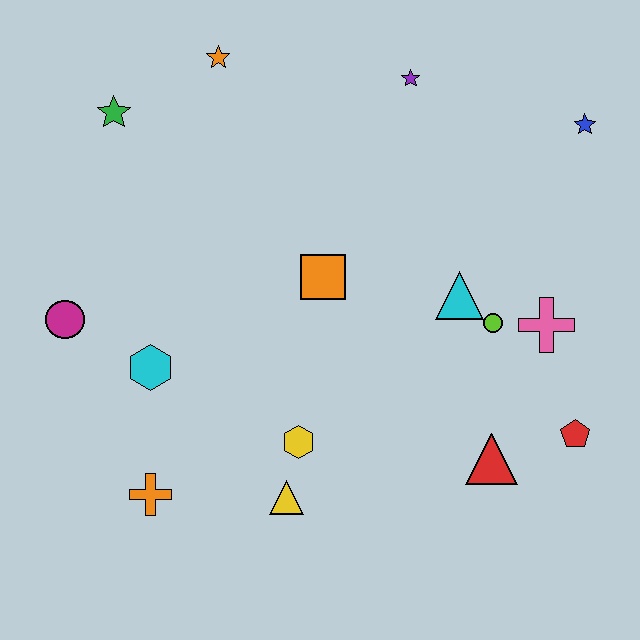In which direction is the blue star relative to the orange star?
The blue star is to the right of the orange star.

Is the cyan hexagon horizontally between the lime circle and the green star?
Yes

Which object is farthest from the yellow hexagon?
The blue star is farthest from the yellow hexagon.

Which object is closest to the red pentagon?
The red triangle is closest to the red pentagon.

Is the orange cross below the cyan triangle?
Yes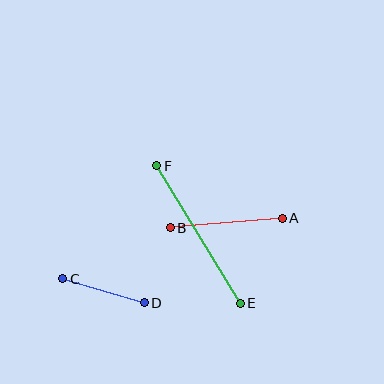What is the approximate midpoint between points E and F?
The midpoint is at approximately (198, 235) pixels.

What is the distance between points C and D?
The distance is approximately 85 pixels.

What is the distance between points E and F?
The distance is approximately 160 pixels.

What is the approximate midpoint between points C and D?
The midpoint is at approximately (103, 291) pixels.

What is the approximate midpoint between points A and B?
The midpoint is at approximately (226, 223) pixels.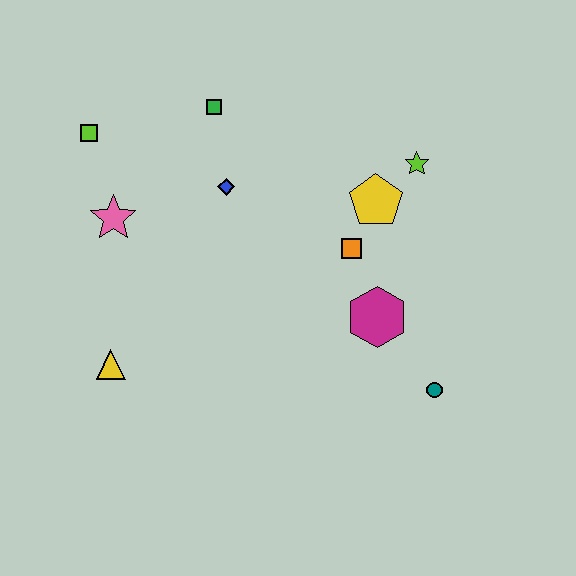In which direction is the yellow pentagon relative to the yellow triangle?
The yellow pentagon is to the right of the yellow triangle.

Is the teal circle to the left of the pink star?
No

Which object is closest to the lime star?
The yellow pentagon is closest to the lime star.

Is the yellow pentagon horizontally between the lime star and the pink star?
Yes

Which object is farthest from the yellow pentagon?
The yellow triangle is farthest from the yellow pentagon.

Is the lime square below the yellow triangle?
No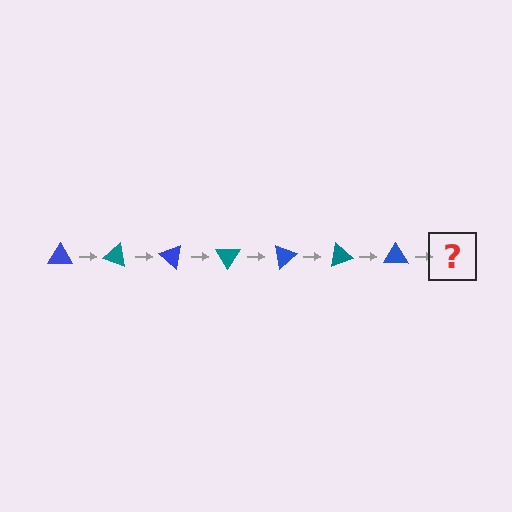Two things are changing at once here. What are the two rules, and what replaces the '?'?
The two rules are that it rotates 20 degrees each step and the color cycles through blue and teal. The '?' should be a teal triangle, rotated 140 degrees from the start.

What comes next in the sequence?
The next element should be a teal triangle, rotated 140 degrees from the start.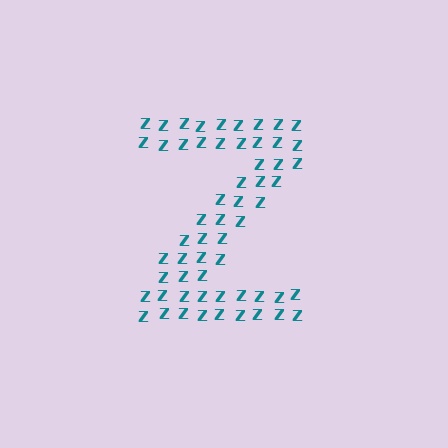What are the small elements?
The small elements are letter Z's.